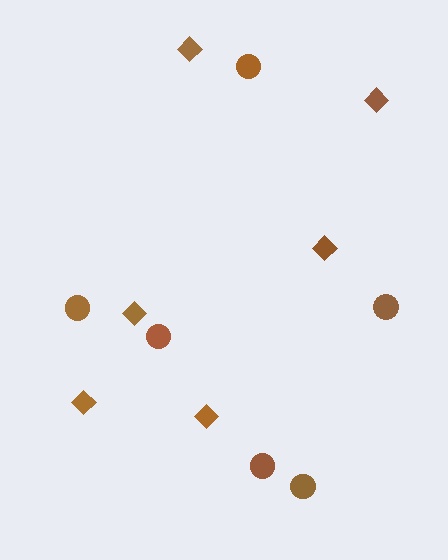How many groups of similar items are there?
There are 2 groups: one group of diamonds (6) and one group of circles (6).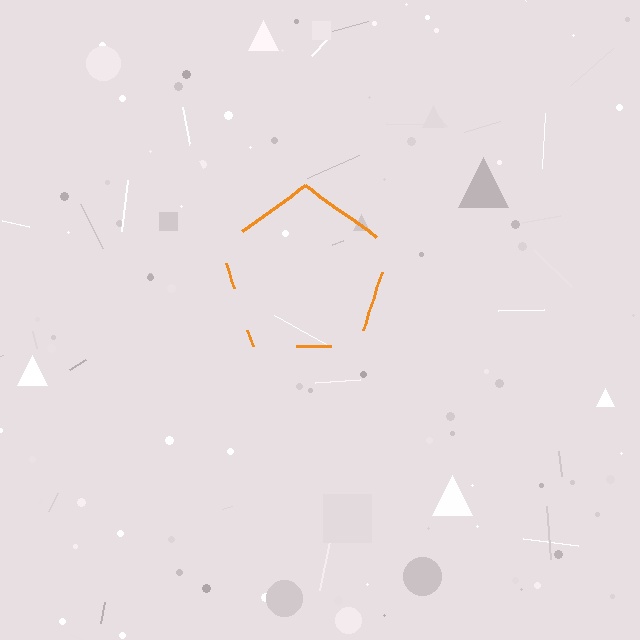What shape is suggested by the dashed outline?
The dashed outline suggests a pentagon.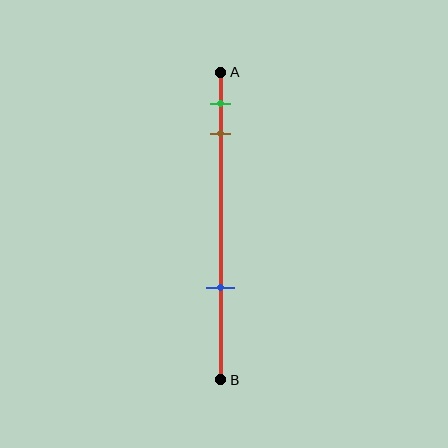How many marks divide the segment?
There are 3 marks dividing the segment.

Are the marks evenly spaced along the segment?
No, the marks are not evenly spaced.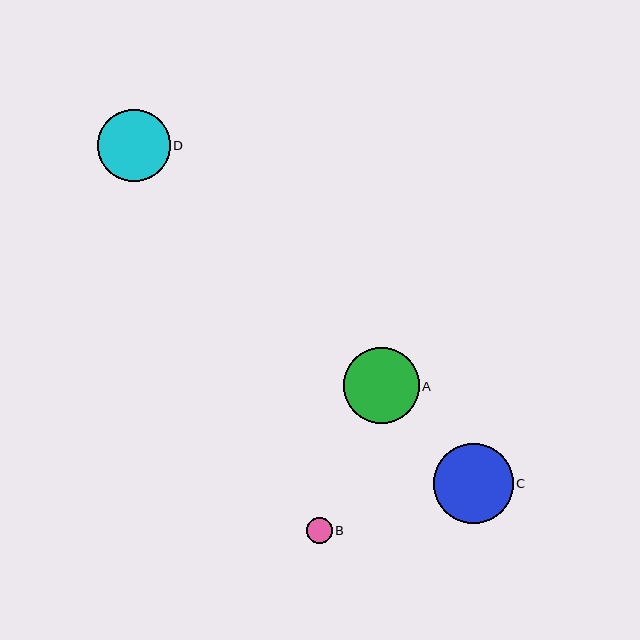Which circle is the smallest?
Circle B is the smallest with a size of approximately 26 pixels.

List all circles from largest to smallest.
From largest to smallest: C, A, D, B.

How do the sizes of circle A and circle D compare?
Circle A and circle D are approximately the same size.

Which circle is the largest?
Circle C is the largest with a size of approximately 80 pixels.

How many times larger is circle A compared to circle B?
Circle A is approximately 3.0 times the size of circle B.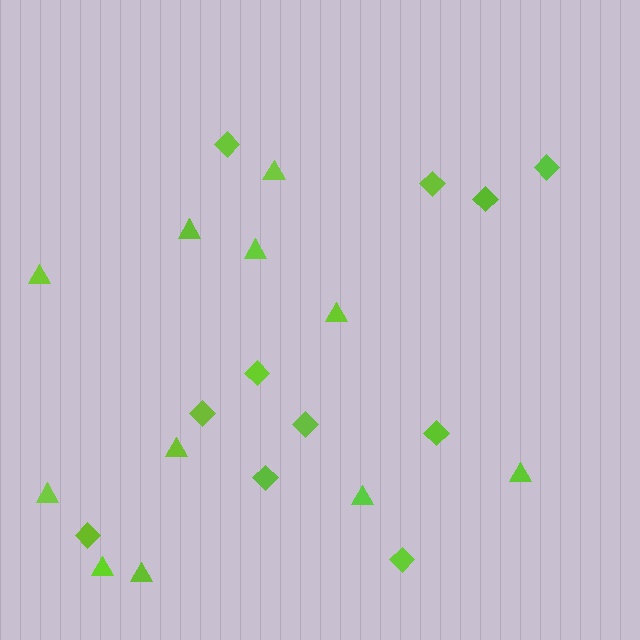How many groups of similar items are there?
There are 2 groups: one group of triangles (11) and one group of diamonds (11).